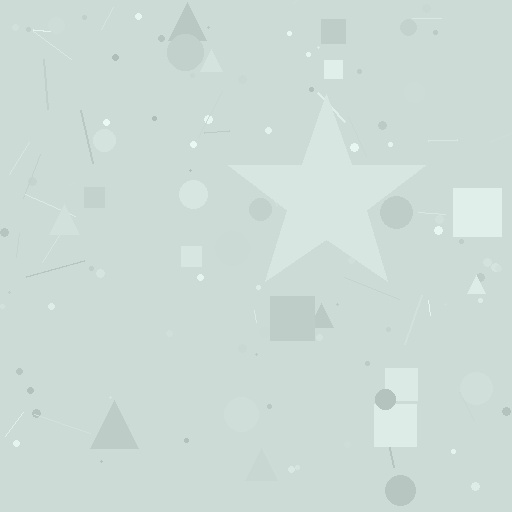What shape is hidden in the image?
A star is hidden in the image.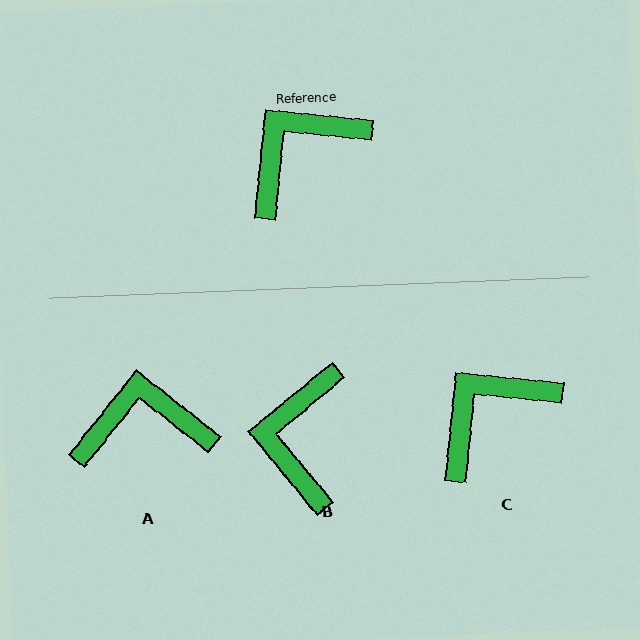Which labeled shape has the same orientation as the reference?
C.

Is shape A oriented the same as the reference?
No, it is off by about 33 degrees.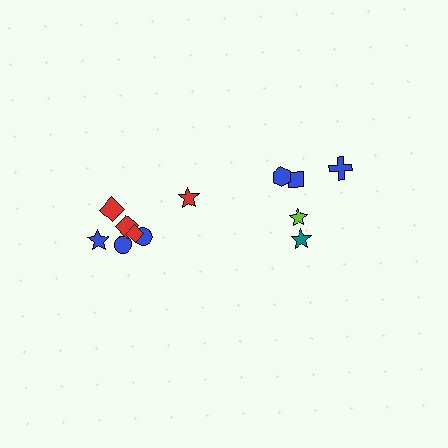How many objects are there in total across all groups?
There are 12 objects.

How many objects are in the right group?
There are 5 objects.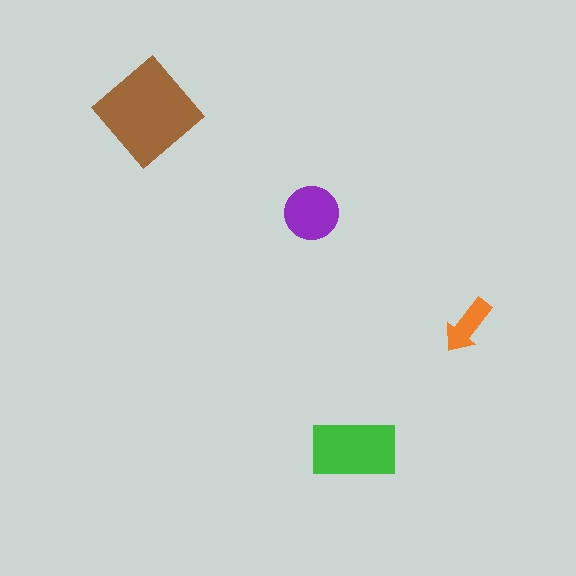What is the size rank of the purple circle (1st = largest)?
3rd.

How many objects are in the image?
There are 4 objects in the image.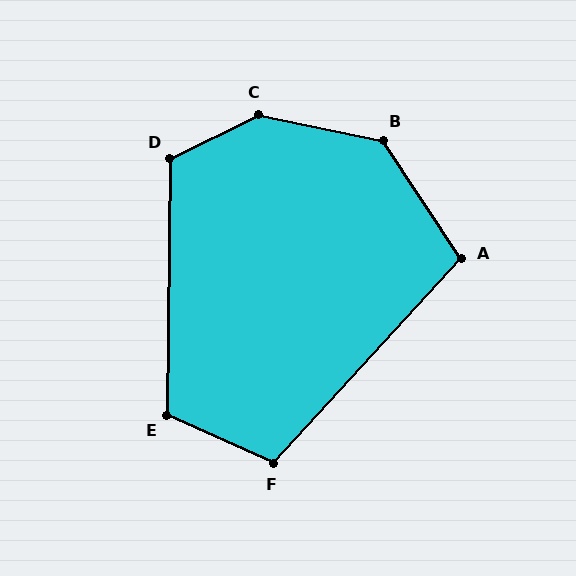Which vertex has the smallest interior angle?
A, at approximately 104 degrees.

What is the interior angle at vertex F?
Approximately 108 degrees (obtuse).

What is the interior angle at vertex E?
Approximately 114 degrees (obtuse).